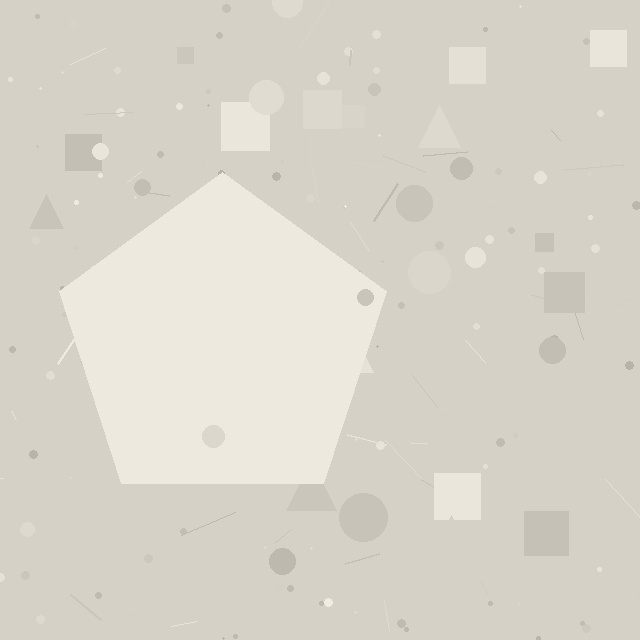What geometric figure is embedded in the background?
A pentagon is embedded in the background.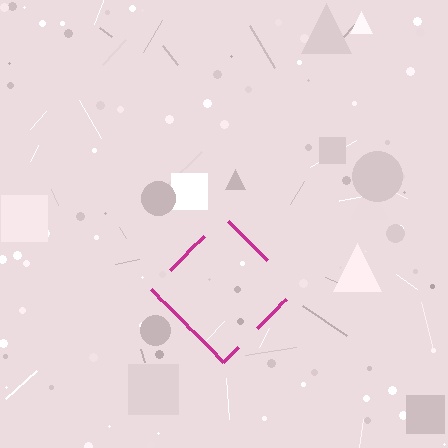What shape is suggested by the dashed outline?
The dashed outline suggests a diamond.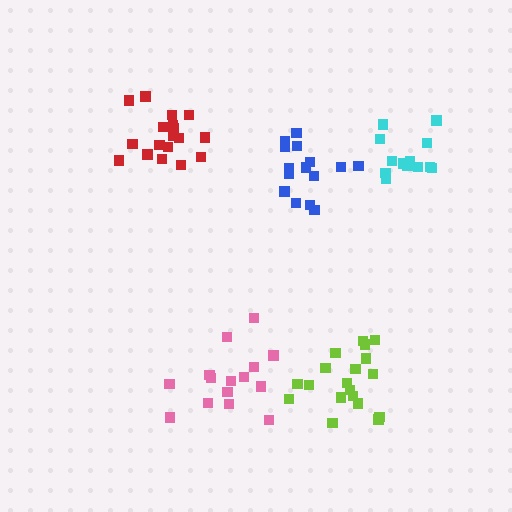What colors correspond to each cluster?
The clusters are colored: blue, pink, lime, red, cyan.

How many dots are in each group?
Group 1: 15 dots, Group 2: 15 dots, Group 3: 19 dots, Group 4: 18 dots, Group 5: 14 dots (81 total).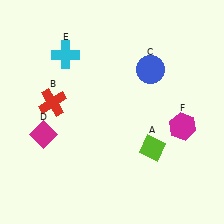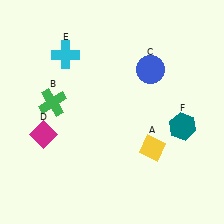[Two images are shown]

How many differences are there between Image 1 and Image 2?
There are 3 differences between the two images.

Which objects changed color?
A changed from lime to yellow. B changed from red to green. F changed from magenta to teal.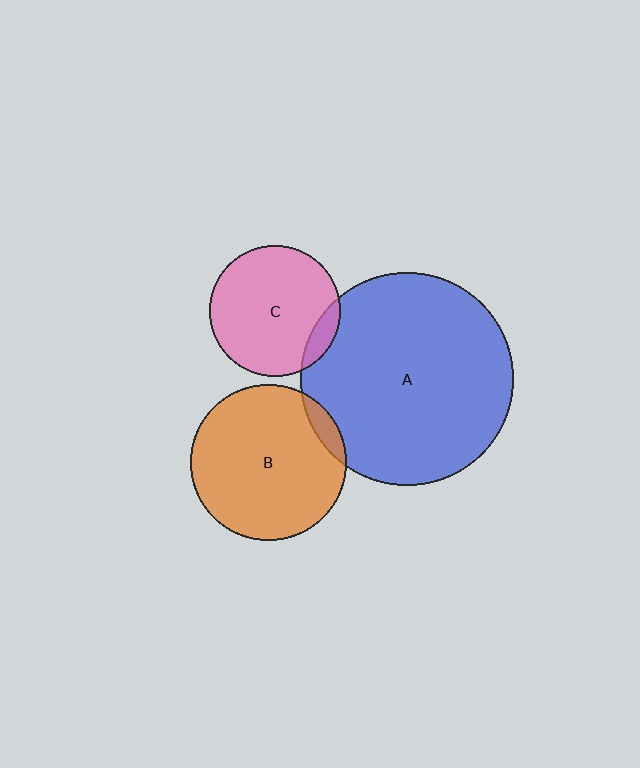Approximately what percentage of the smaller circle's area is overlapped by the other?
Approximately 5%.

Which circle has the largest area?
Circle A (blue).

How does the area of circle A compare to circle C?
Approximately 2.7 times.